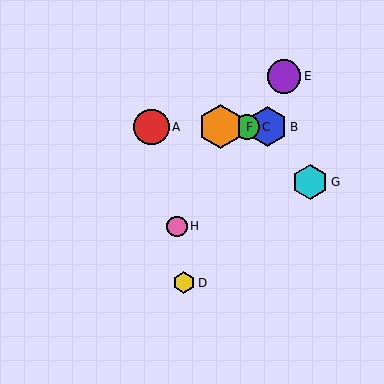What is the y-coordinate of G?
Object G is at y≈182.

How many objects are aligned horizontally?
4 objects (A, B, C, F) are aligned horizontally.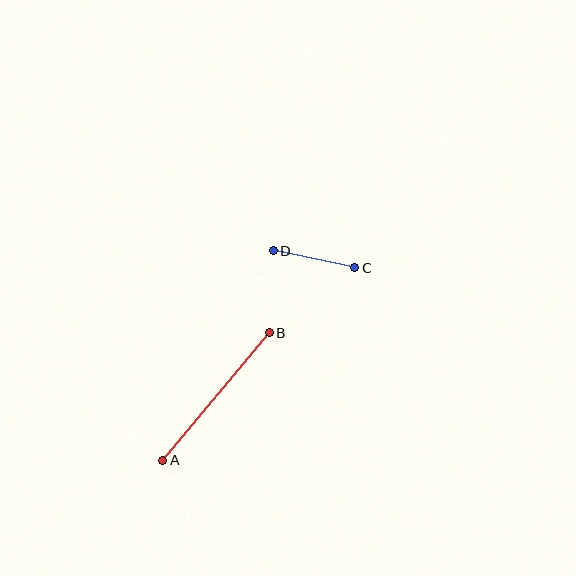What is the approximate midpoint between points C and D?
The midpoint is at approximately (314, 259) pixels.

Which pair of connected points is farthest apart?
Points A and B are farthest apart.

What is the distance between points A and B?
The distance is approximately 166 pixels.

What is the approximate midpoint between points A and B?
The midpoint is at approximately (216, 396) pixels.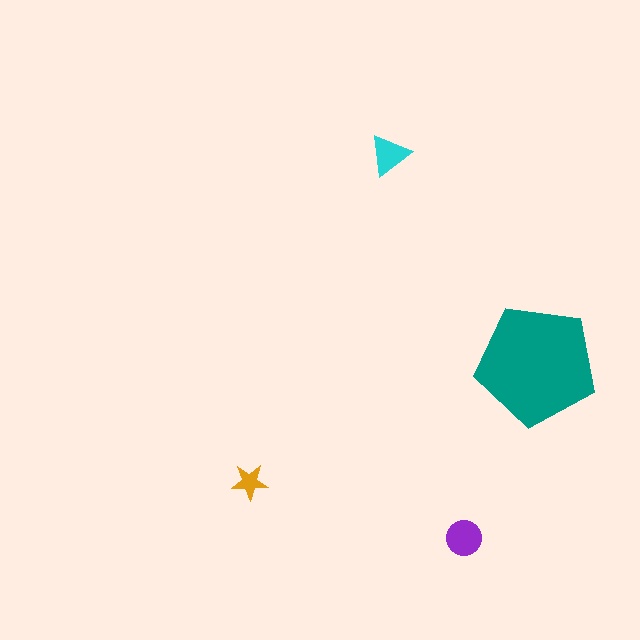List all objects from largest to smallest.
The teal pentagon, the purple circle, the cyan triangle, the orange star.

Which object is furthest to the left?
The orange star is leftmost.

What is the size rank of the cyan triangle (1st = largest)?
3rd.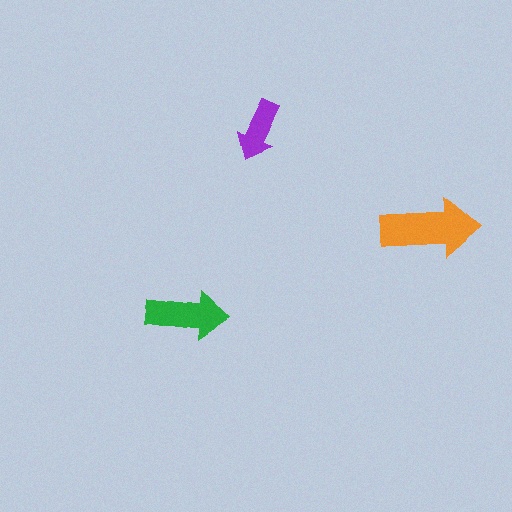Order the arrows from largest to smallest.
the orange one, the green one, the purple one.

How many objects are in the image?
There are 3 objects in the image.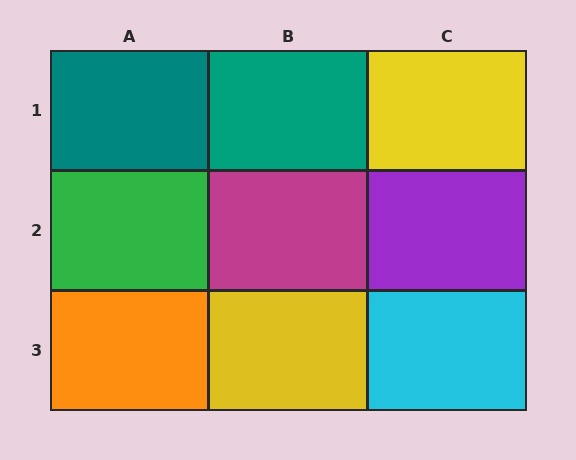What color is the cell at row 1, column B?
Teal.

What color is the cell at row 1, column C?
Yellow.